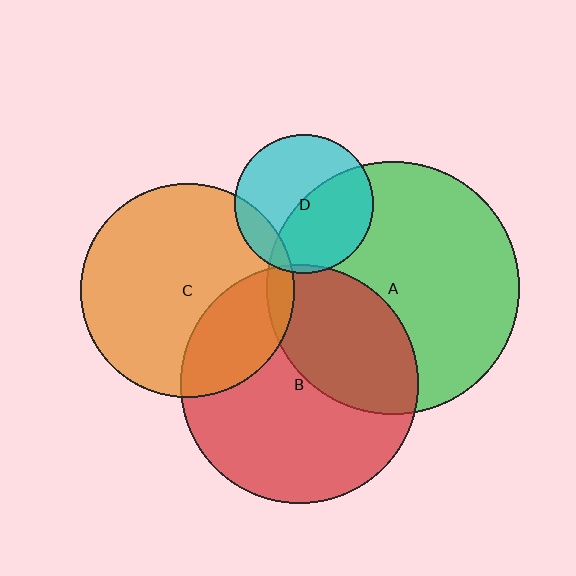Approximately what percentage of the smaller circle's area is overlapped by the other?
Approximately 25%.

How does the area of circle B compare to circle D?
Approximately 2.9 times.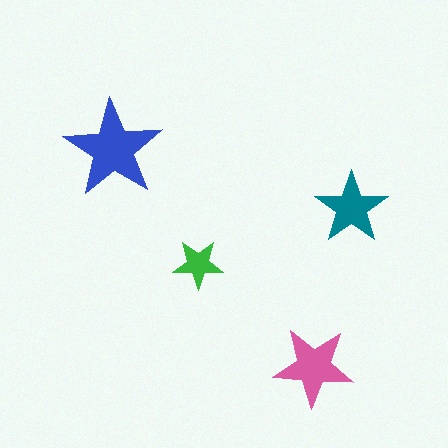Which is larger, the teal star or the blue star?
The blue one.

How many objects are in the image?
There are 4 objects in the image.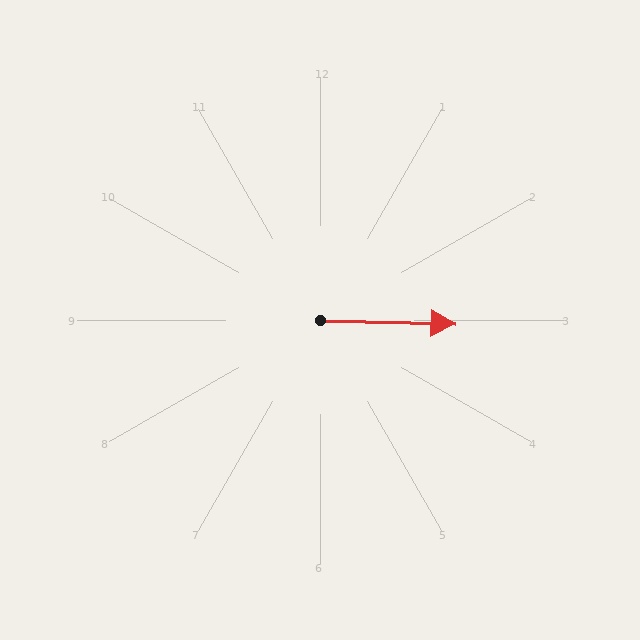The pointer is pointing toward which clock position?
Roughly 3 o'clock.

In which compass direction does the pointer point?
East.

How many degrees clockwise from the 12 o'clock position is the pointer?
Approximately 91 degrees.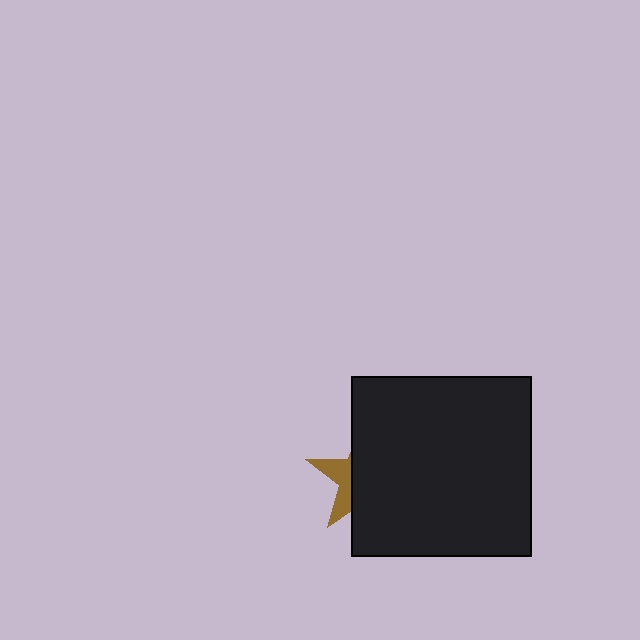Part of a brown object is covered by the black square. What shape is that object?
It is a star.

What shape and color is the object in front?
The object in front is a black square.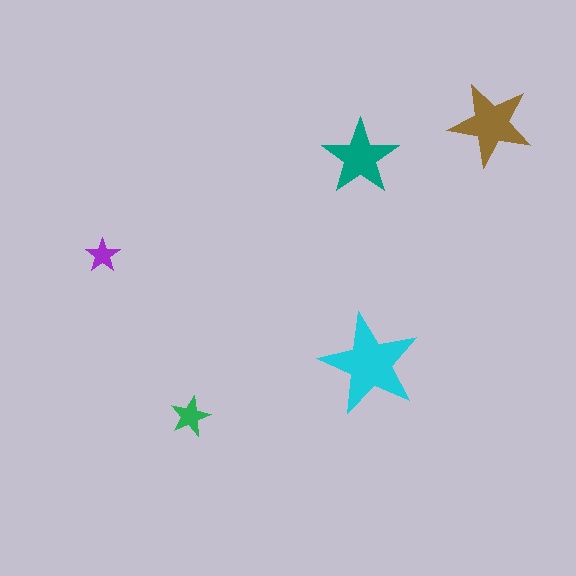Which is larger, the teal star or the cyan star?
The cyan one.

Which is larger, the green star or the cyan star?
The cyan one.